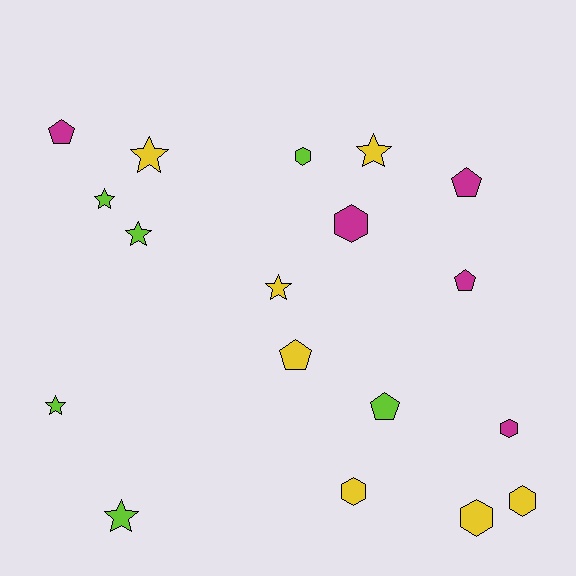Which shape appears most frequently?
Star, with 7 objects.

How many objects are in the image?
There are 18 objects.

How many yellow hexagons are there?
There are 3 yellow hexagons.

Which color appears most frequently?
Yellow, with 7 objects.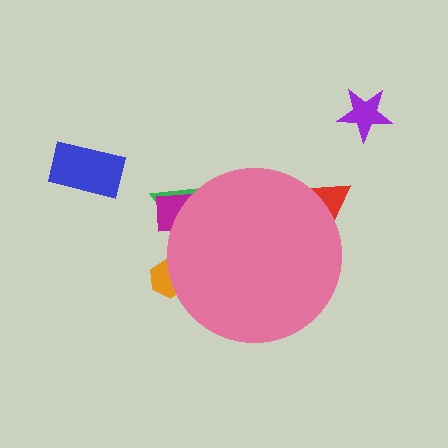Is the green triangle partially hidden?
Yes, the green triangle is partially hidden behind the pink circle.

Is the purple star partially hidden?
No, the purple star is fully visible.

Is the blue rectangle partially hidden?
No, the blue rectangle is fully visible.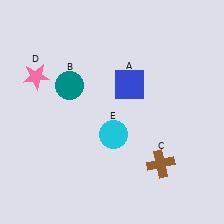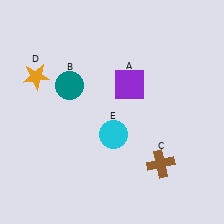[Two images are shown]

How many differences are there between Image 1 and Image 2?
There are 2 differences between the two images.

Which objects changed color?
A changed from blue to purple. D changed from pink to orange.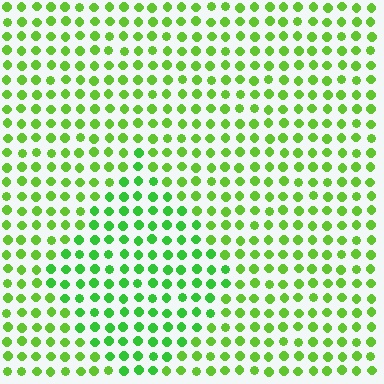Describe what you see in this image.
The image is filled with small lime elements in a uniform arrangement. A diamond-shaped region is visible where the elements are tinted to a slightly different hue, forming a subtle color boundary.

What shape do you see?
I see a diamond.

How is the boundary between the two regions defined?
The boundary is defined purely by a slight shift in hue (about 22 degrees). Spacing, size, and orientation are identical on both sides.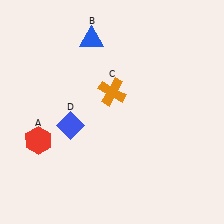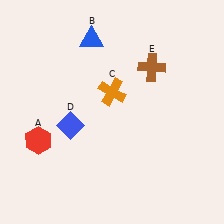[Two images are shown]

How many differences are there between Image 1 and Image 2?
There is 1 difference between the two images.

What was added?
A brown cross (E) was added in Image 2.